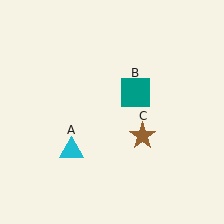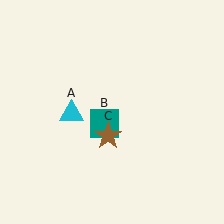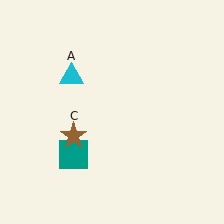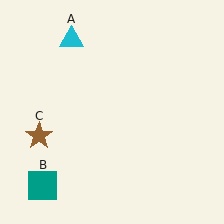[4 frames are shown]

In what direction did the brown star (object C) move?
The brown star (object C) moved left.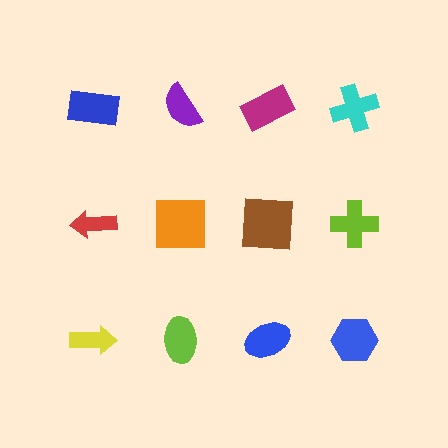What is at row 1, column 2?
A purple semicircle.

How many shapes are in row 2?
4 shapes.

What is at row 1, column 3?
A magenta rectangle.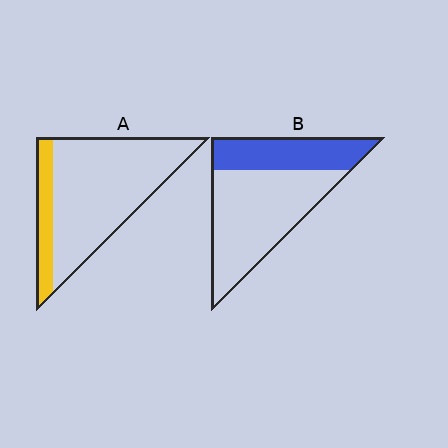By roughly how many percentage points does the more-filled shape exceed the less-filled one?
By roughly 15 percentage points (B over A).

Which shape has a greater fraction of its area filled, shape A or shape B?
Shape B.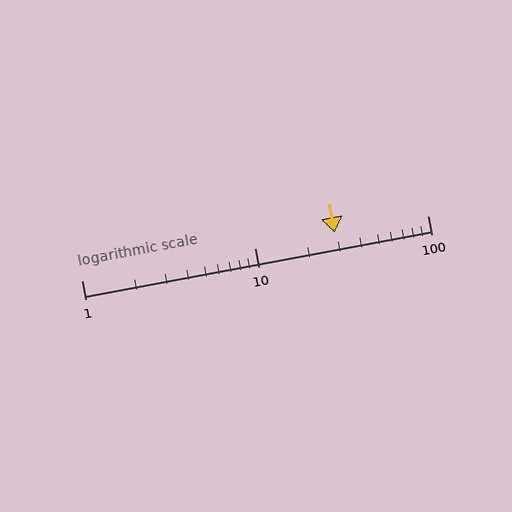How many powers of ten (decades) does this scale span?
The scale spans 2 decades, from 1 to 100.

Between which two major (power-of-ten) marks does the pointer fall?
The pointer is between 10 and 100.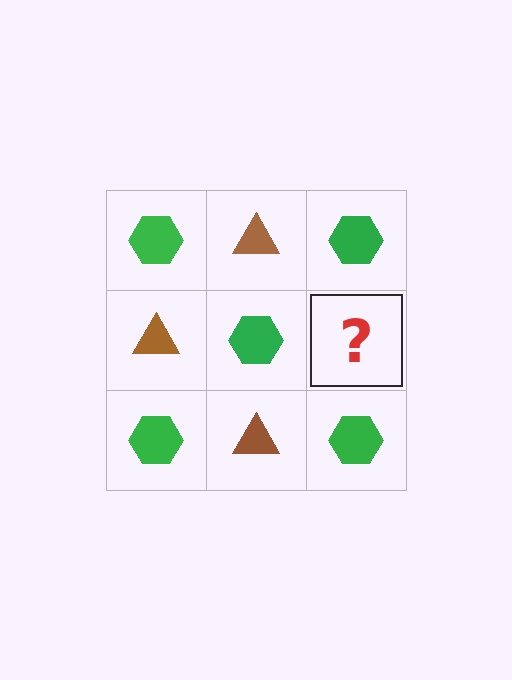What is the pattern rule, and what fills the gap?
The rule is that it alternates green hexagon and brown triangle in a checkerboard pattern. The gap should be filled with a brown triangle.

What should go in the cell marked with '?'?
The missing cell should contain a brown triangle.